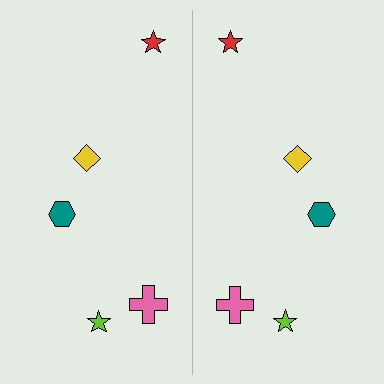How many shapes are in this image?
There are 10 shapes in this image.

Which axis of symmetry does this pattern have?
The pattern has a vertical axis of symmetry running through the center of the image.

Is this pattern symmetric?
Yes, this pattern has bilateral (reflection) symmetry.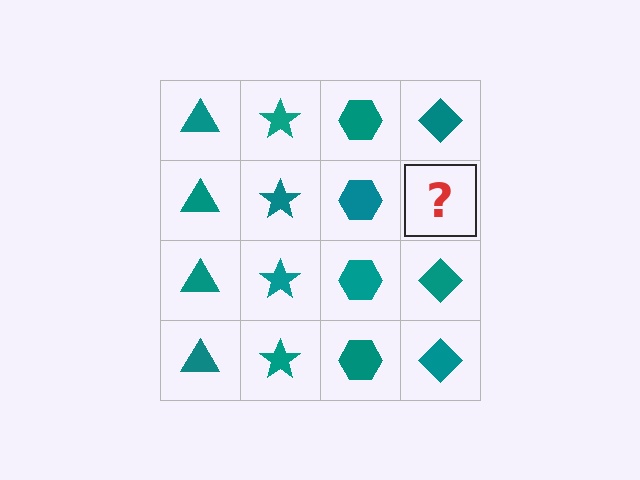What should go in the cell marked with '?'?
The missing cell should contain a teal diamond.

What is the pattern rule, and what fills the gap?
The rule is that each column has a consistent shape. The gap should be filled with a teal diamond.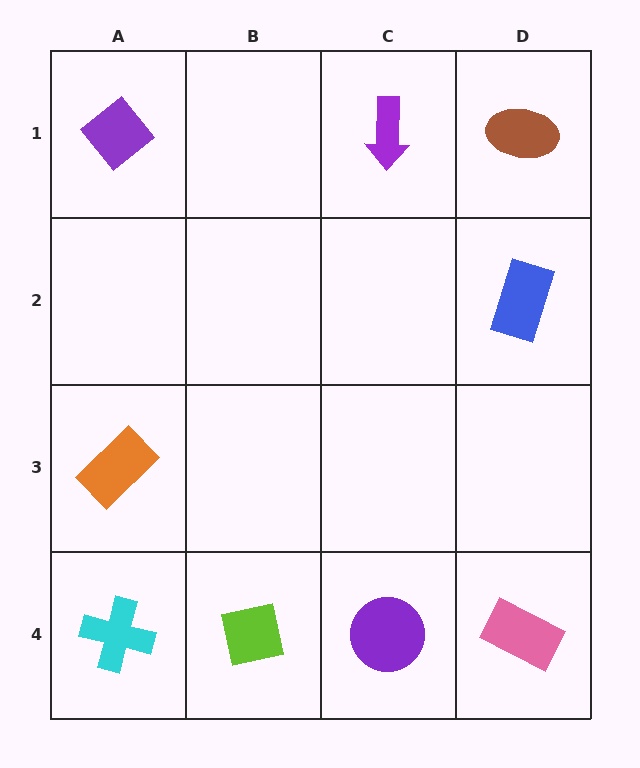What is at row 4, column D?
A pink rectangle.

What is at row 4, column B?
A lime square.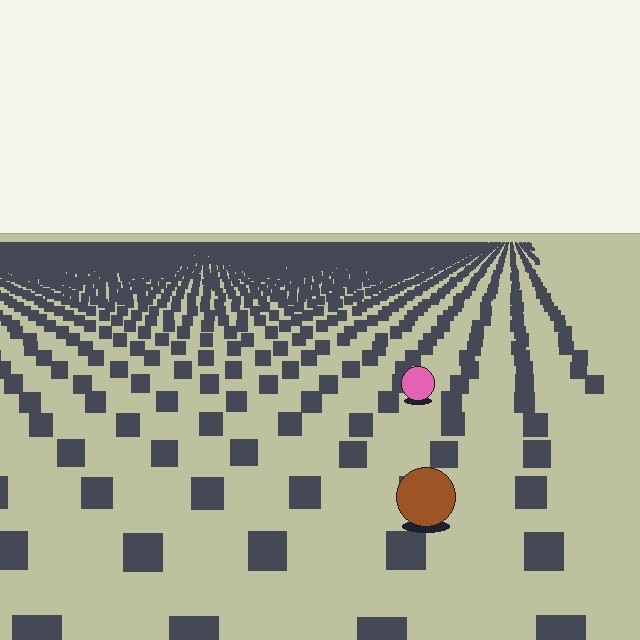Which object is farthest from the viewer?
The pink circle is farthest from the viewer. It appears smaller and the ground texture around it is denser.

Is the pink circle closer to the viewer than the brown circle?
No. The brown circle is closer — you can tell from the texture gradient: the ground texture is coarser near it.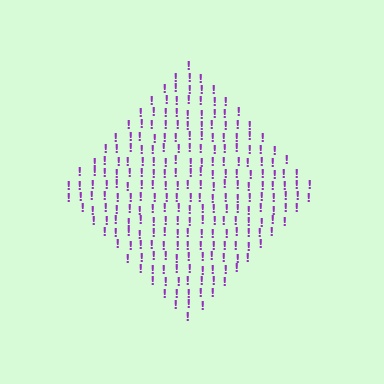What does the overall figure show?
The overall figure shows a diamond.